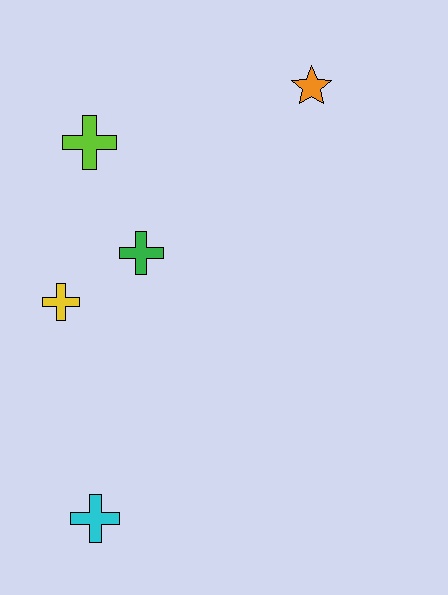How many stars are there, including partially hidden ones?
There is 1 star.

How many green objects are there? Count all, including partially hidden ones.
There is 1 green object.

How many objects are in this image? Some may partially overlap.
There are 5 objects.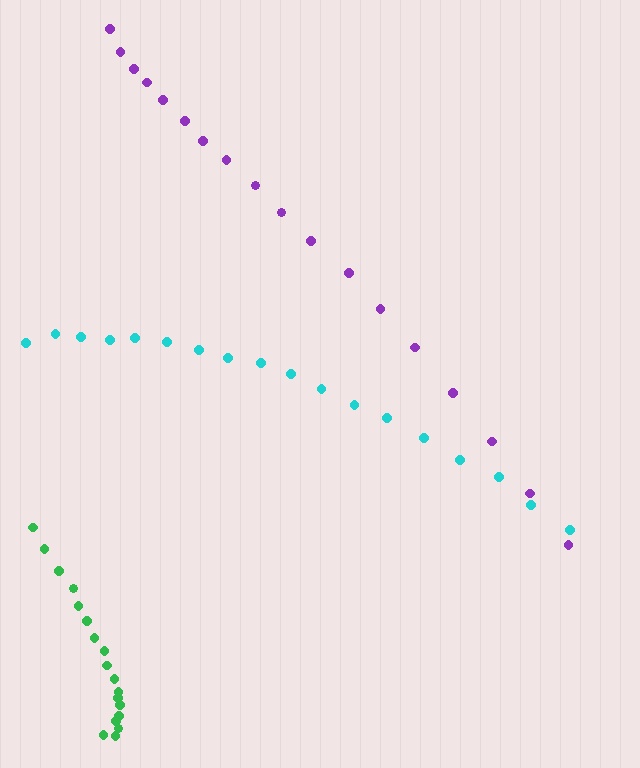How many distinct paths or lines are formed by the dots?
There are 3 distinct paths.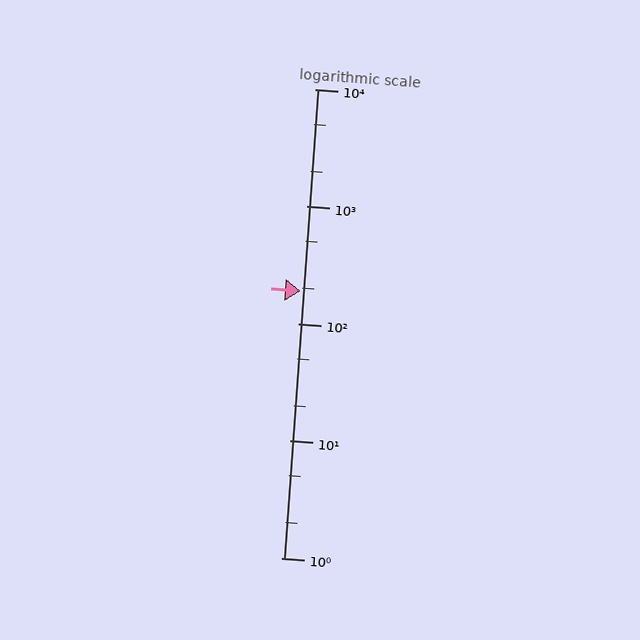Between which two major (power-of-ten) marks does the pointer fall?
The pointer is between 100 and 1000.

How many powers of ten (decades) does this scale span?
The scale spans 4 decades, from 1 to 10000.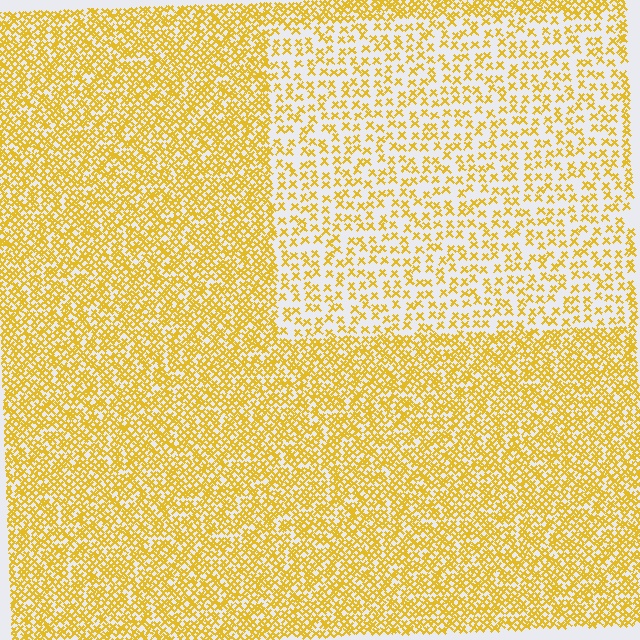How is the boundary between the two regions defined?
The boundary is defined by a change in element density (approximately 2.2x ratio). All elements are the same color, size, and shape.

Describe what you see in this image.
The image contains small yellow elements arranged at two different densities. A rectangle-shaped region is visible where the elements are less densely packed than the surrounding area.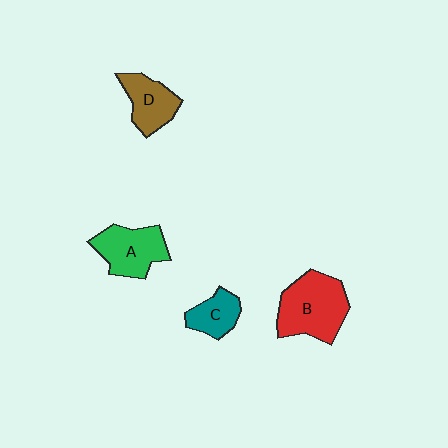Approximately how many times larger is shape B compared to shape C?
Approximately 2.1 times.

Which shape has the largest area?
Shape B (red).